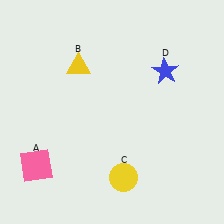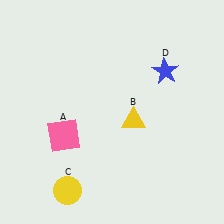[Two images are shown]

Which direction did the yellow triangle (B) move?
The yellow triangle (B) moved right.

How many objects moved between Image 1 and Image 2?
3 objects moved between the two images.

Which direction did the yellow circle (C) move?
The yellow circle (C) moved left.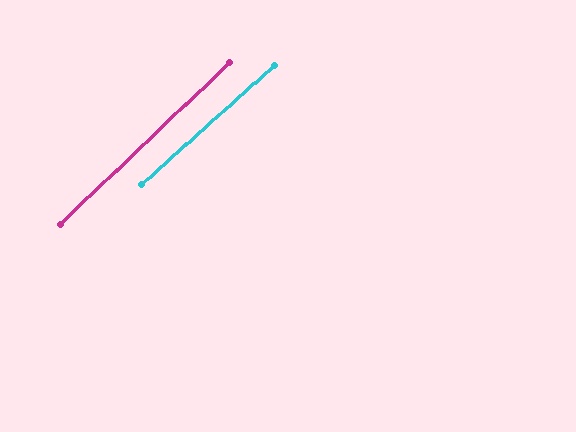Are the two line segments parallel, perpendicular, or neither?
Parallel — their directions differ by only 1.8°.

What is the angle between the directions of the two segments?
Approximately 2 degrees.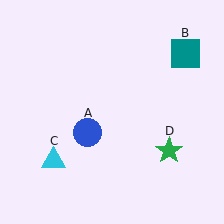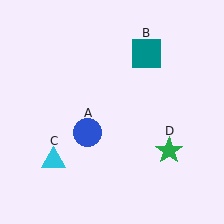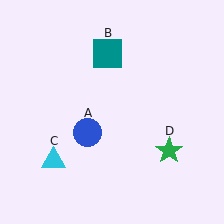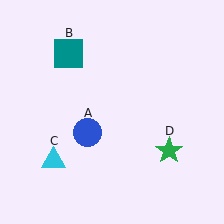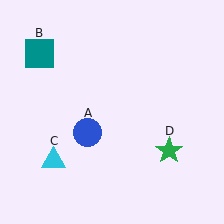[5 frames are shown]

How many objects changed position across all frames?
1 object changed position: teal square (object B).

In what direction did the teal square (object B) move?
The teal square (object B) moved left.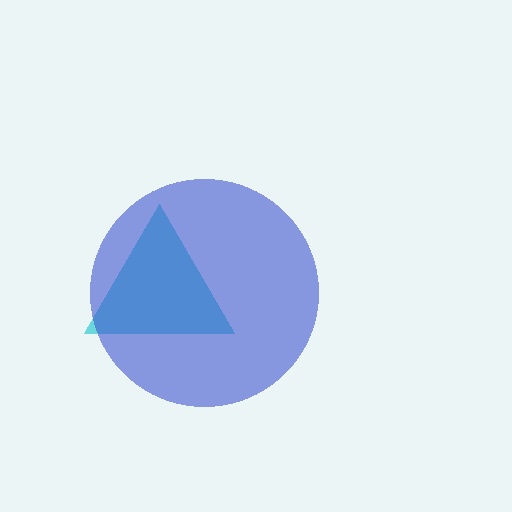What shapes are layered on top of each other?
The layered shapes are: a cyan triangle, a blue circle.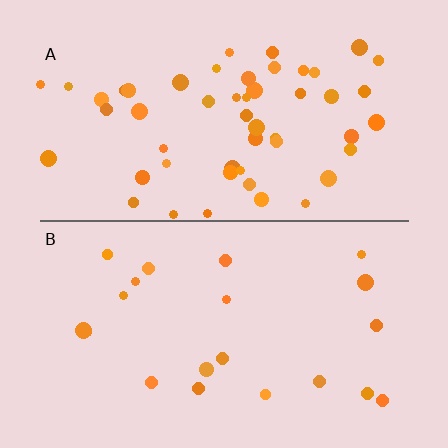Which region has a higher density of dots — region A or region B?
A (the top).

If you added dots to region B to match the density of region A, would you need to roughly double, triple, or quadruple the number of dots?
Approximately triple.